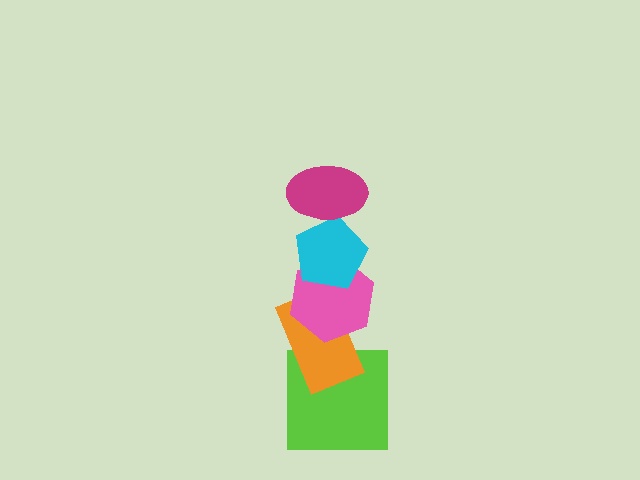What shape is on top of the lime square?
The orange rectangle is on top of the lime square.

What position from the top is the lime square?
The lime square is 5th from the top.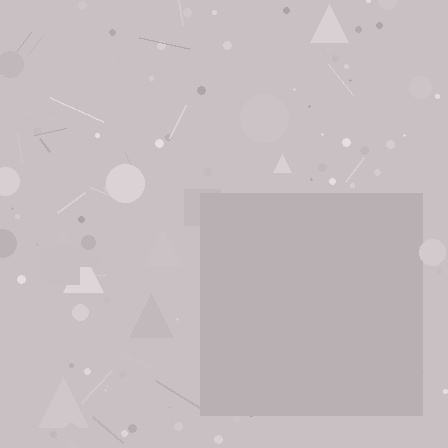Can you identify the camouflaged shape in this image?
The camouflaged shape is a square.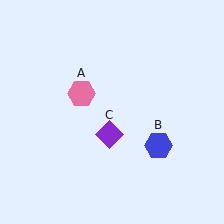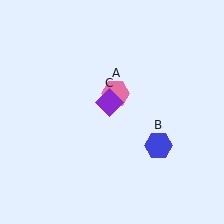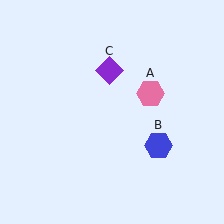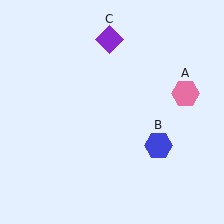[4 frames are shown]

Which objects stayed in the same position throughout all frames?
Blue hexagon (object B) remained stationary.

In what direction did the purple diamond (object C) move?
The purple diamond (object C) moved up.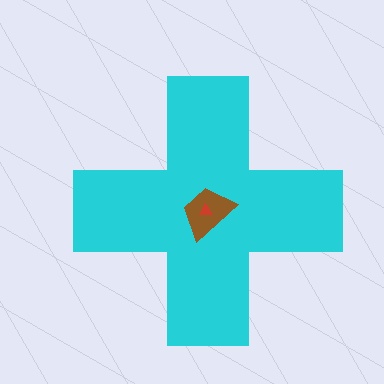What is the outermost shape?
The cyan cross.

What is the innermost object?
The red triangle.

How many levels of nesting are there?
3.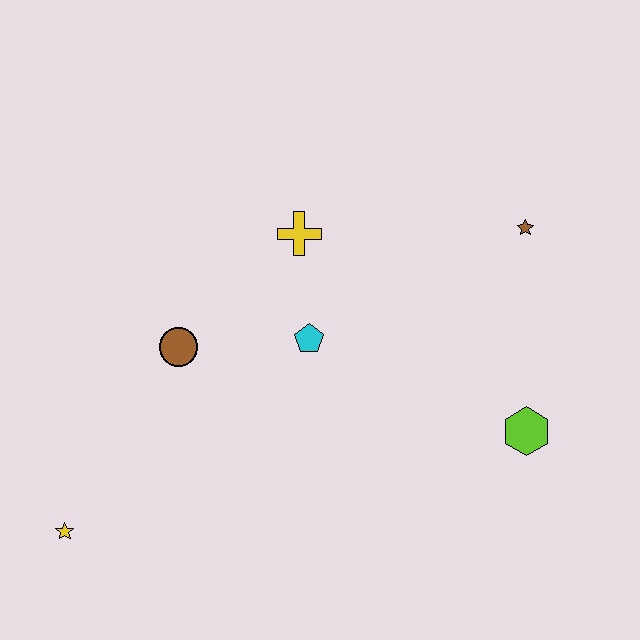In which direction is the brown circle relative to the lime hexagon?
The brown circle is to the left of the lime hexagon.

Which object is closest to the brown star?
The lime hexagon is closest to the brown star.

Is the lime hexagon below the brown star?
Yes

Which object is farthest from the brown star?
The yellow star is farthest from the brown star.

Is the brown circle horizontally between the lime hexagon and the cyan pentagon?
No